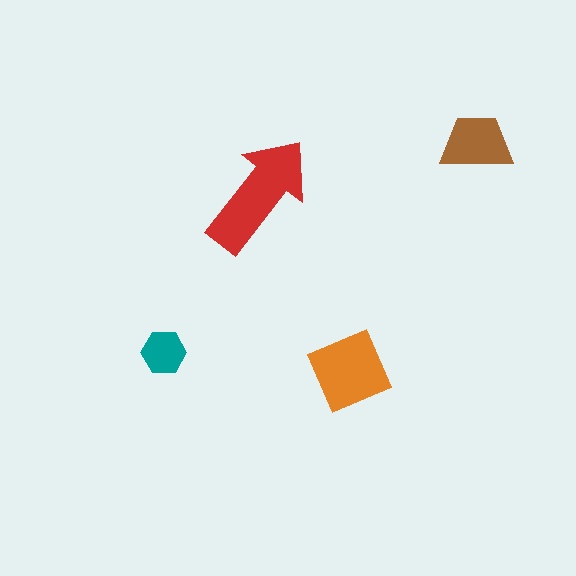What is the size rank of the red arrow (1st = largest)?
1st.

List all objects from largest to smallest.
The red arrow, the orange square, the brown trapezoid, the teal hexagon.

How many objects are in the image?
There are 4 objects in the image.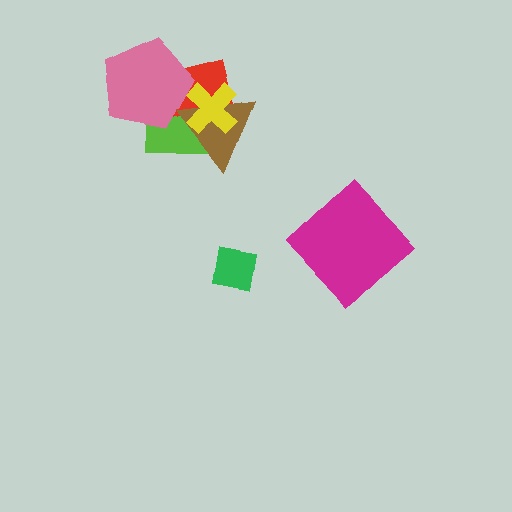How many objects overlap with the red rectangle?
4 objects overlap with the red rectangle.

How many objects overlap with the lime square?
4 objects overlap with the lime square.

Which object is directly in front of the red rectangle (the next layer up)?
The pink pentagon is directly in front of the red rectangle.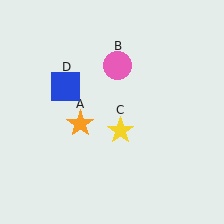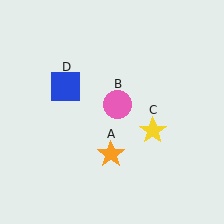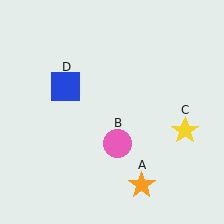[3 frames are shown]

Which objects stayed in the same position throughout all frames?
Blue square (object D) remained stationary.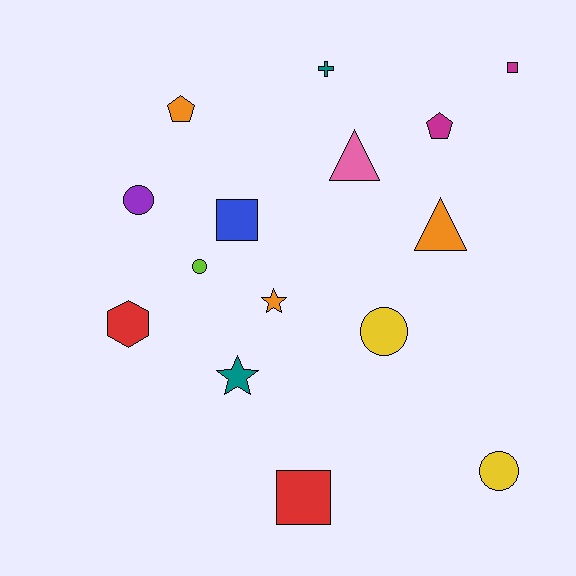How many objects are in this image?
There are 15 objects.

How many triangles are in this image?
There are 2 triangles.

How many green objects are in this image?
There are no green objects.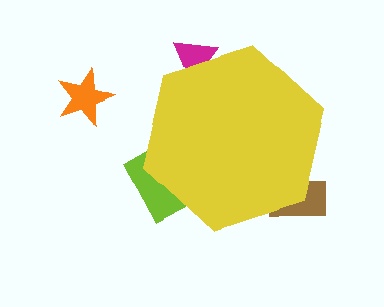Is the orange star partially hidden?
No, the orange star is fully visible.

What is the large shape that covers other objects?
A yellow hexagon.